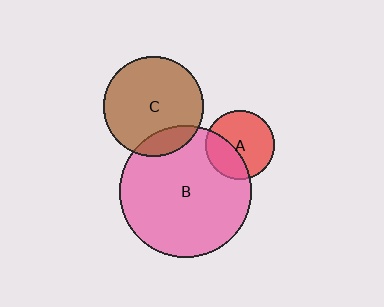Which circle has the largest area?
Circle B (pink).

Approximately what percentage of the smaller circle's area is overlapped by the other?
Approximately 35%.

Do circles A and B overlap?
Yes.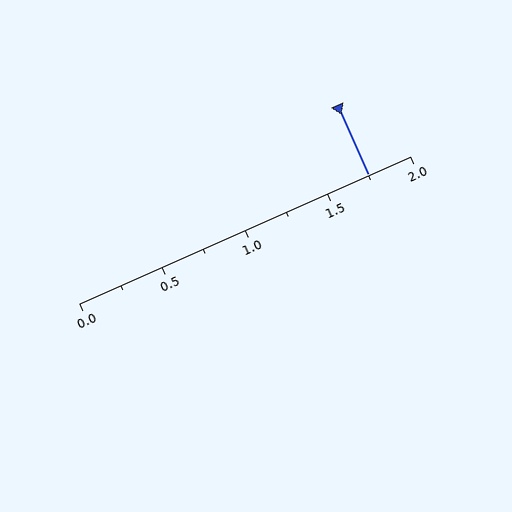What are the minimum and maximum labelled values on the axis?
The axis runs from 0.0 to 2.0.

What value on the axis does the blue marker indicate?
The marker indicates approximately 1.75.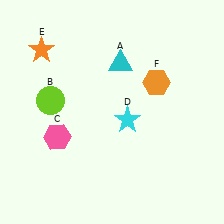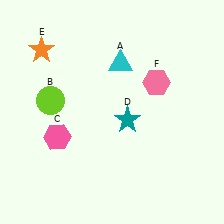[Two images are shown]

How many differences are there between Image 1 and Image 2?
There are 2 differences between the two images.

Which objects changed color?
D changed from cyan to teal. F changed from orange to pink.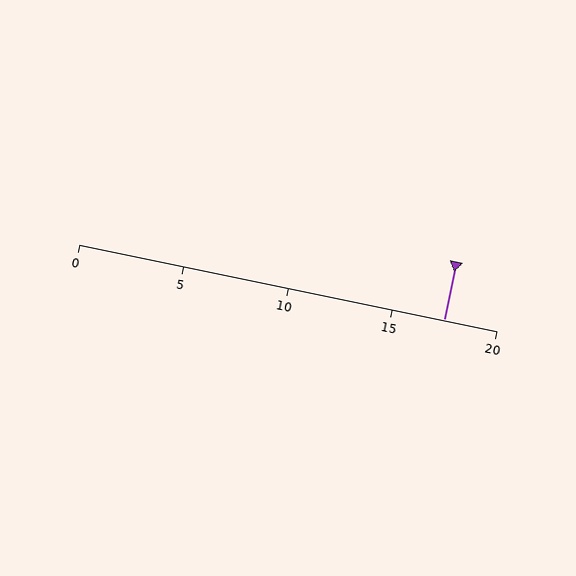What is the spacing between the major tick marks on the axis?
The major ticks are spaced 5 apart.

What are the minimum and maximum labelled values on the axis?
The axis runs from 0 to 20.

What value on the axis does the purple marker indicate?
The marker indicates approximately 17.5.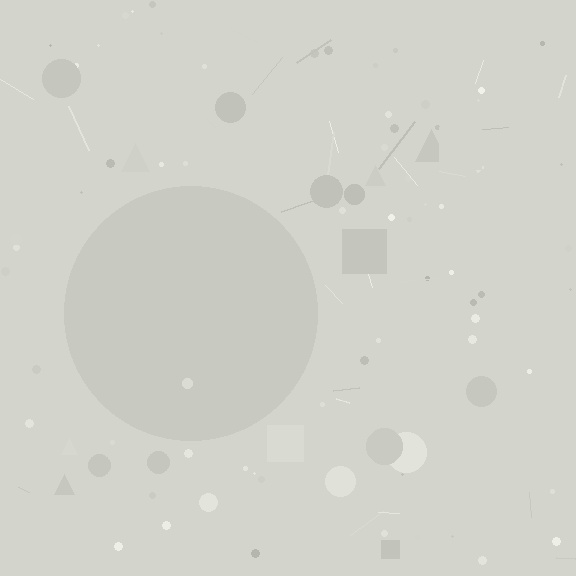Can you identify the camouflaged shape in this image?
The camouflaged shape is a circle.